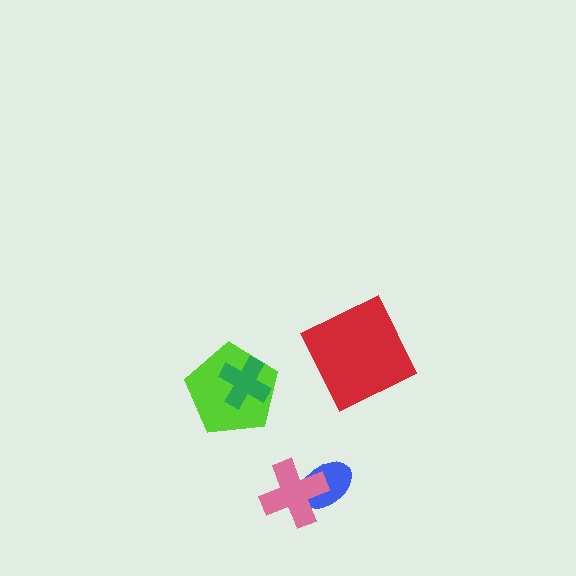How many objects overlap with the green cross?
1 object overlaps with the green cross.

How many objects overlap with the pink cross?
1 object overlaps with the pink cross.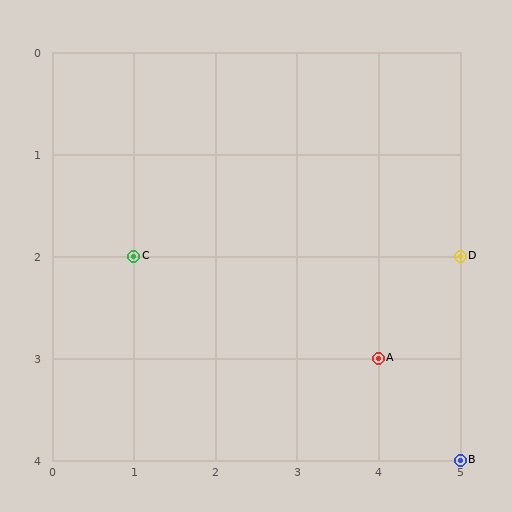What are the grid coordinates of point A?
Point A is at grid coordinates (4, 3).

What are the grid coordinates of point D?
Point D is at grid coordinates (5, 2).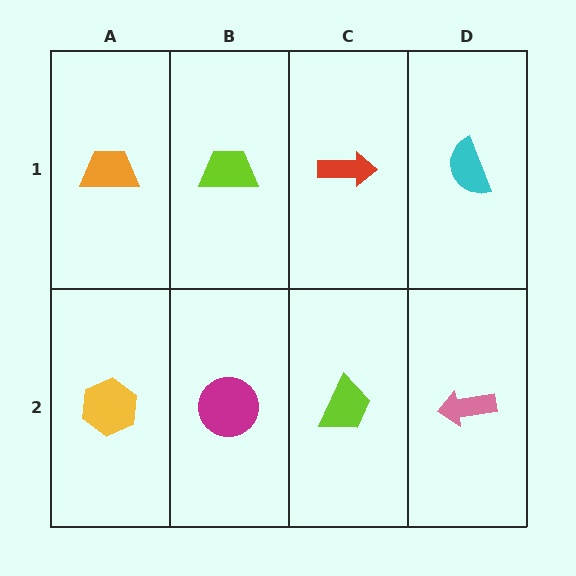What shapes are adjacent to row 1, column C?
A lime trapezoid (row 2, column C), a lime trapezoid (row 1, column B), a cyan semicircle (row 1, column D).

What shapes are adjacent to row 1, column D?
A pink arrow (row 2, column D), a red arrow (row 1, column C).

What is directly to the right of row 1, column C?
A cyan semicircle.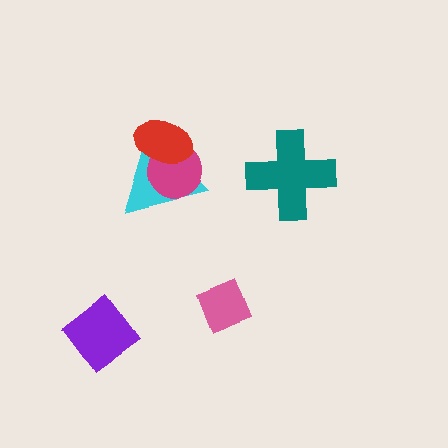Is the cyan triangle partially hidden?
Yes, it is partially covered by another shape.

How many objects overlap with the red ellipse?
2 objects overlap with the red ellipse.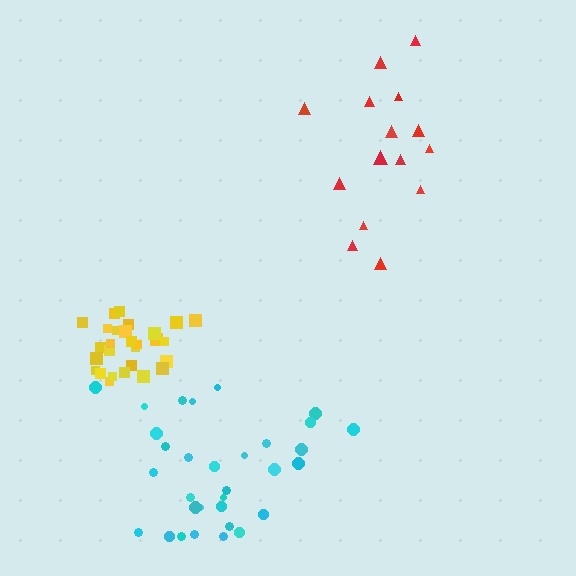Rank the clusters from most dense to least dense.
yellow, cyan, red.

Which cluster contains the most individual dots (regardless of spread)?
Cyan (32).